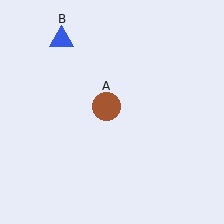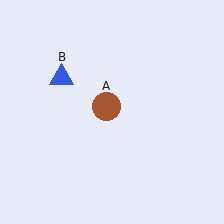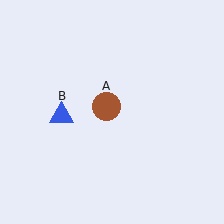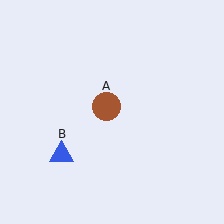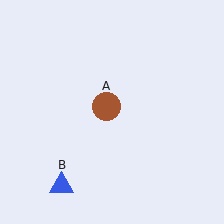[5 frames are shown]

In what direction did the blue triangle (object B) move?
The blue triangle (object B) moved down.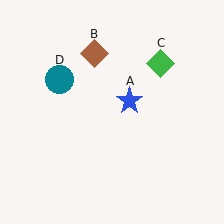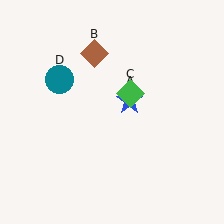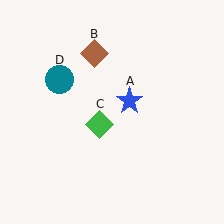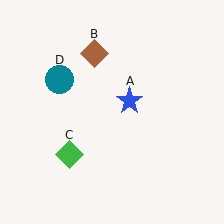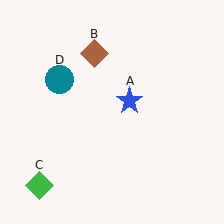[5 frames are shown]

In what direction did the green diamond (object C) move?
The green diamond (object C) moved down and to the left.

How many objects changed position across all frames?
1 object changed position: green diamond (object C).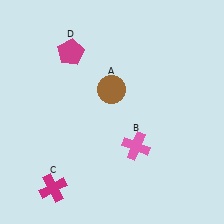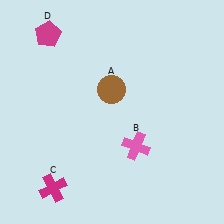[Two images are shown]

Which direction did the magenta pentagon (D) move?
The magenta pentagon (D) moved left.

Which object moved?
The magenta pentagon (D) moved left.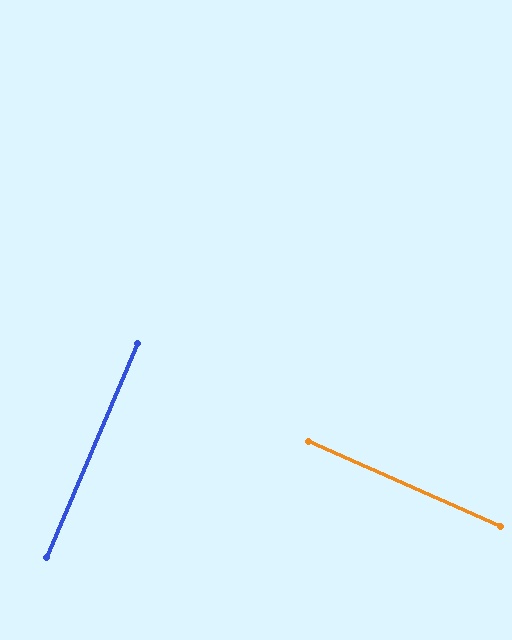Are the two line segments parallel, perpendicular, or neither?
Perpendicular — they meet at approximately 89°.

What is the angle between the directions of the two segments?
Approximately 89 degrees.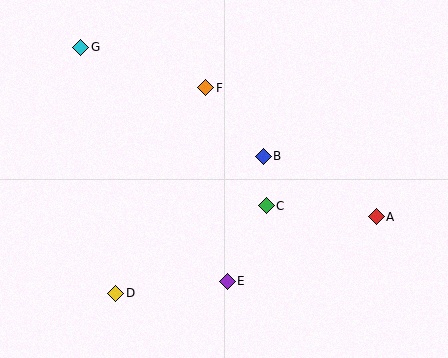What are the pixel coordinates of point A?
Point A is at (376, 217).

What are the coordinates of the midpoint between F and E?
The midpoint between F and E is at (217, 185).